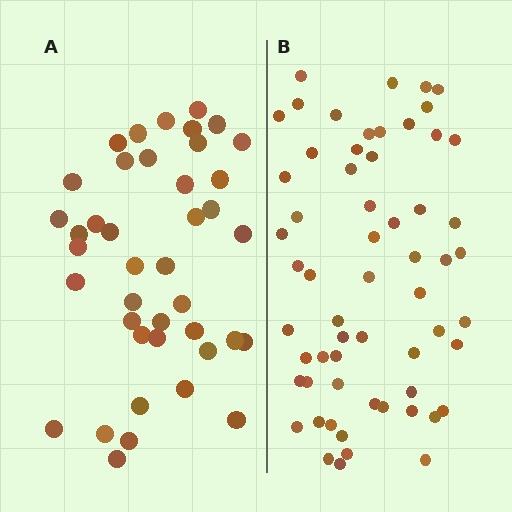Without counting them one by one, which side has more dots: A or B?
Region B (the right region) has more dots.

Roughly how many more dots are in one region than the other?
Region B has approximately 20 more dots than region A.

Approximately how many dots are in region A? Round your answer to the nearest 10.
About 40 dots. (The exact count is 41, which rounds to 40.)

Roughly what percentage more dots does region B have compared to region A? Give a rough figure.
About 45% more.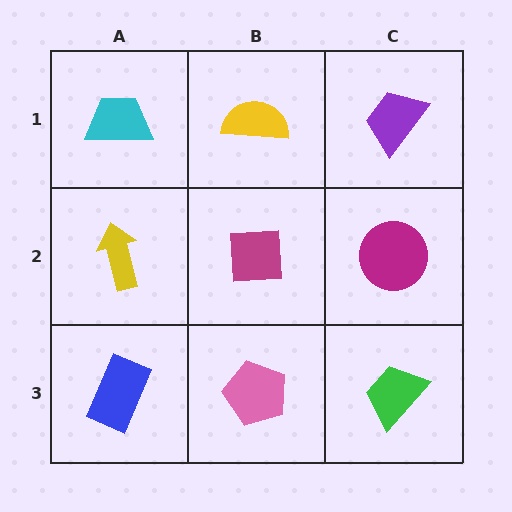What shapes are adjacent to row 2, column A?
A cyan trapezoid (row 1, column A), a blue rectangle (row 3, column A), a magenta square (row 2, column B).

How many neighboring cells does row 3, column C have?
2.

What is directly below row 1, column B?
A magenta square.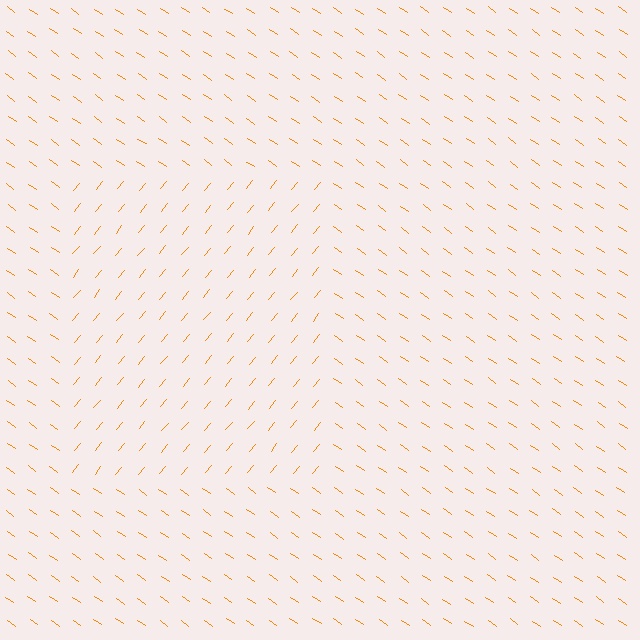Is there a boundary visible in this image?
Yes, there is a texture boundary formed by a change in line orientation.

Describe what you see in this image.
The image is filled with small orange line segments. A rectangle region in the image has lines oriented differently from the surrounding lines, creating a visible texture boundary.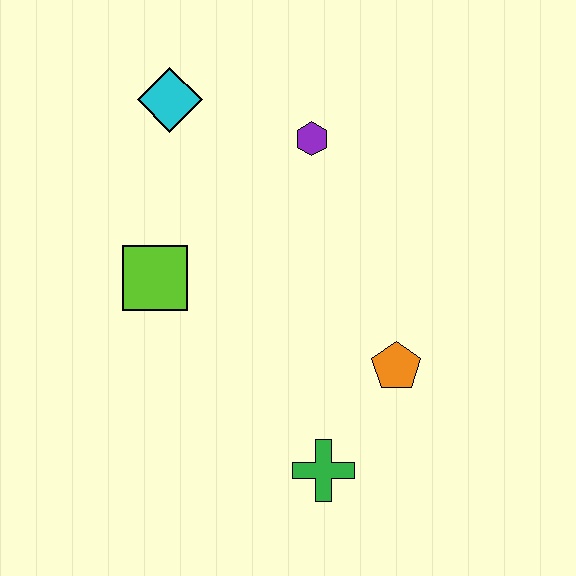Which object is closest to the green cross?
The orange pentagon is closest to the green cross.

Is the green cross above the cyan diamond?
No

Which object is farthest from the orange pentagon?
The cyan diamond is farthest from the orange pentagon.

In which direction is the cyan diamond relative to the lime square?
The cyan diamond is above the lime square.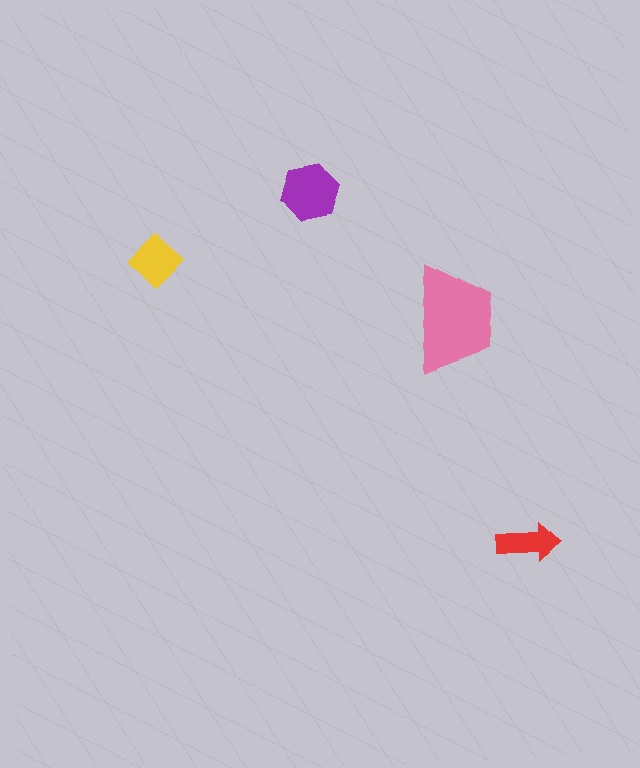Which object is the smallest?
The red arrow.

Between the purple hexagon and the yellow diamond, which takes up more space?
The purple hexagon.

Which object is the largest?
The pink trapezoid.